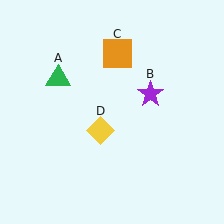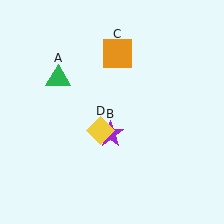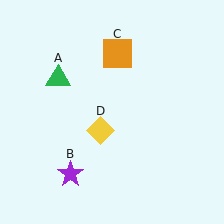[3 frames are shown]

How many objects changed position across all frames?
1 object changed position: purple star (object B).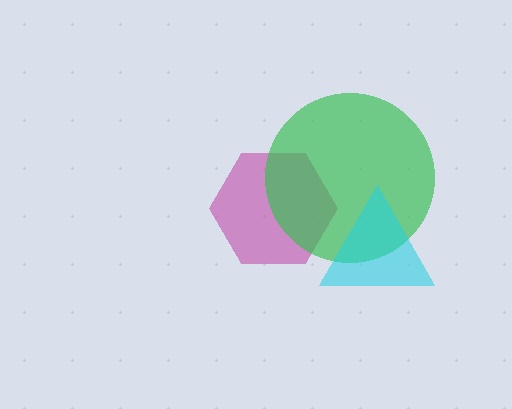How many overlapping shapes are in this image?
There are 3 overlapping shapes in the image.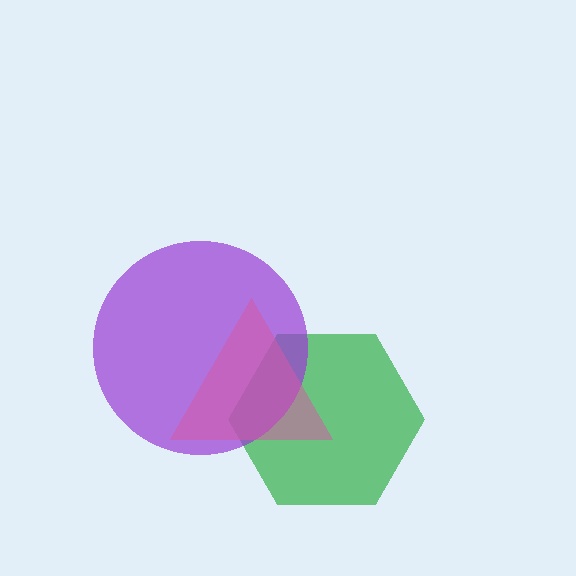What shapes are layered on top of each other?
The layered shapes are: a green hexagon, a purple circle, a pink triangle.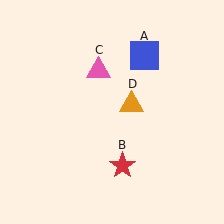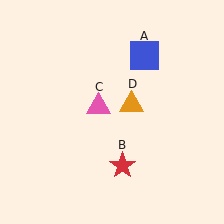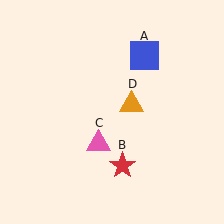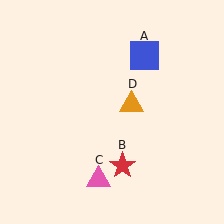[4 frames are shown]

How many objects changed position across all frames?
1 object changed position: pink triangle (object C).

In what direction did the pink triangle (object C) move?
The pink triangle (object C) moved down.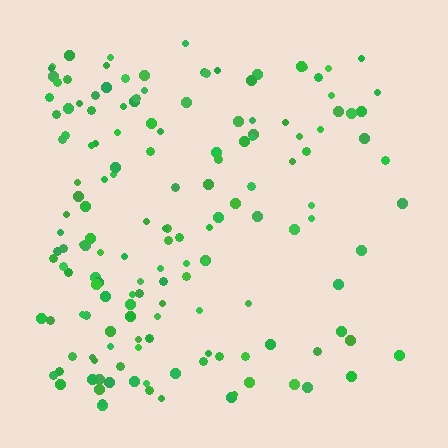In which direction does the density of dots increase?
From right to left, with the left side densest.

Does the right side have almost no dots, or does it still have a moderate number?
Still a moderate number, just noticeably fewer than the left.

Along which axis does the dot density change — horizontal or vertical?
Horizontal.